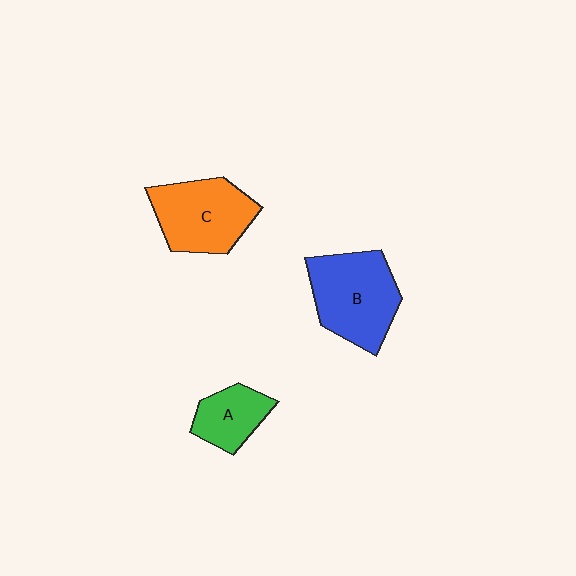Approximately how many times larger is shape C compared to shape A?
Approximately 1.7 times.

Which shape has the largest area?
Shape B (blue).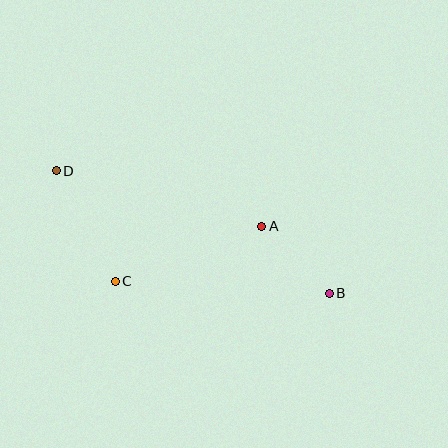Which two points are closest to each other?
Points A and B are closest to each other.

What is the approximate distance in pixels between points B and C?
The distance between B and C is approximately 215 pixels.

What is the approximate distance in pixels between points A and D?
The distance between A and D is approximately 213 pixels.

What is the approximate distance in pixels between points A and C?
The distance between A and C is approximately 156 pixels.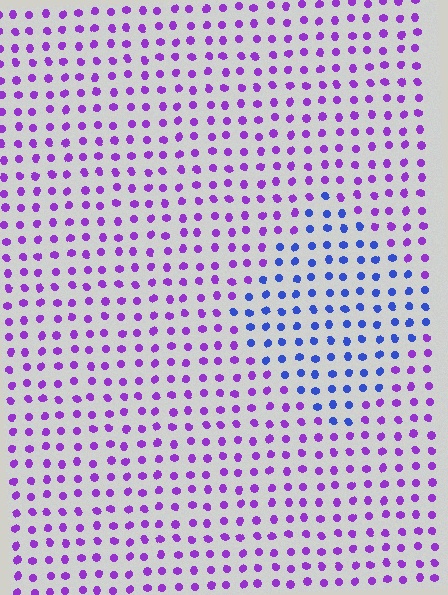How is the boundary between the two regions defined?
The boundary is defined purely by a slight shift in hue (about 50 degrees). Spacing, size, and orientation are identical on both sides.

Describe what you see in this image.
The image is filled with small purple elements in a uniform arrangement. A diamond-shaped region is visible where the elements are tinted to a slightly different hue, forming a subtle color boundary.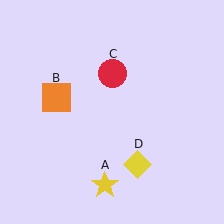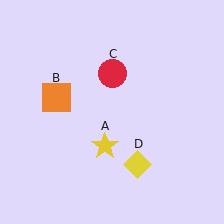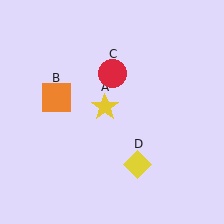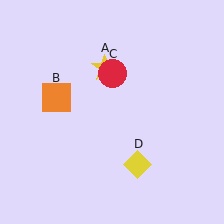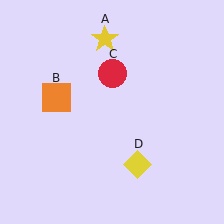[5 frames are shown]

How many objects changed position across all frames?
1 object changed position: yellow star (object A).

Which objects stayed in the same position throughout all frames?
Orange square (object B) and red circle (object C) and yellow diamond (object D) remained stationary.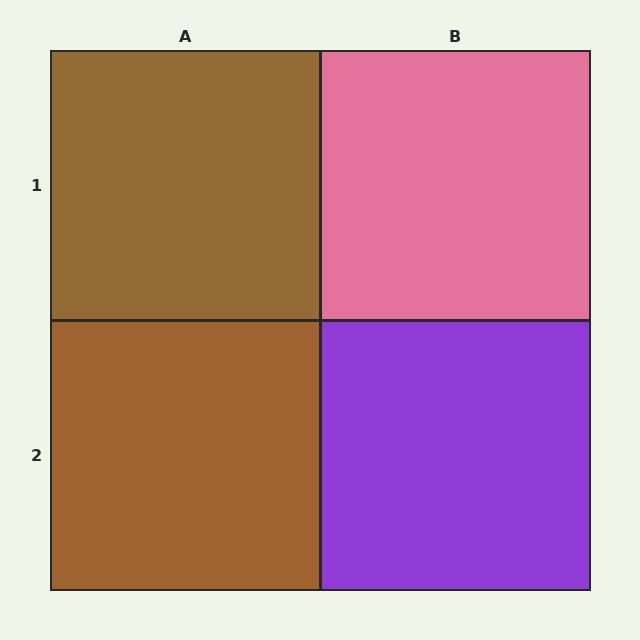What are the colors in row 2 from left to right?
Brown, purple.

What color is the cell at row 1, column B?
Pink.